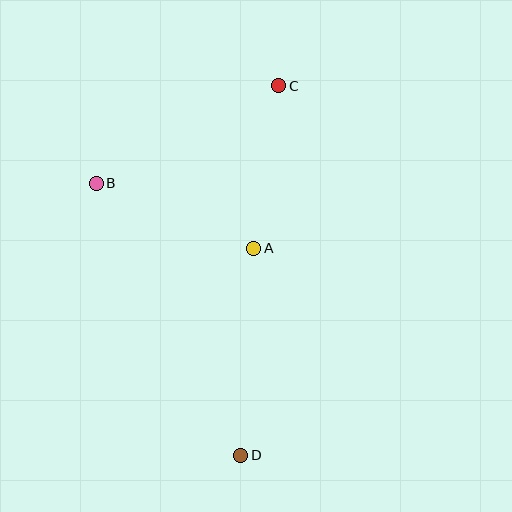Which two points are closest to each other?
Points A and C are closest to each other.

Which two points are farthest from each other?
Points C and D are farthest from each other.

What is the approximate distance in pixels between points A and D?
The distance between A and D is approximately 207 pixels.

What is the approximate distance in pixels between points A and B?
The distance between A and B is approximately 171 pixels.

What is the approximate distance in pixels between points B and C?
The distance between B and C is approximately 207 pixels.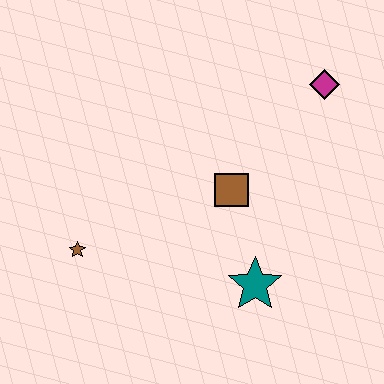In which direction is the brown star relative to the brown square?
The brown star is to the left of the brown square.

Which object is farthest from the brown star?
The magenta diamond is farthest from the brown star.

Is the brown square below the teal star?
No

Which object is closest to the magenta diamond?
The brown square is closest to the magenta diamond.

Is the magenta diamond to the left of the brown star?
No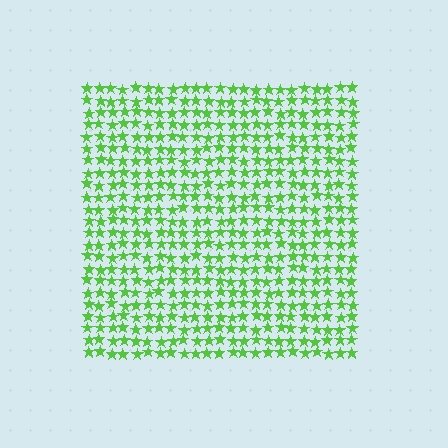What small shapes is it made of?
It is made of small stars.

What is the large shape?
The large shape is a square.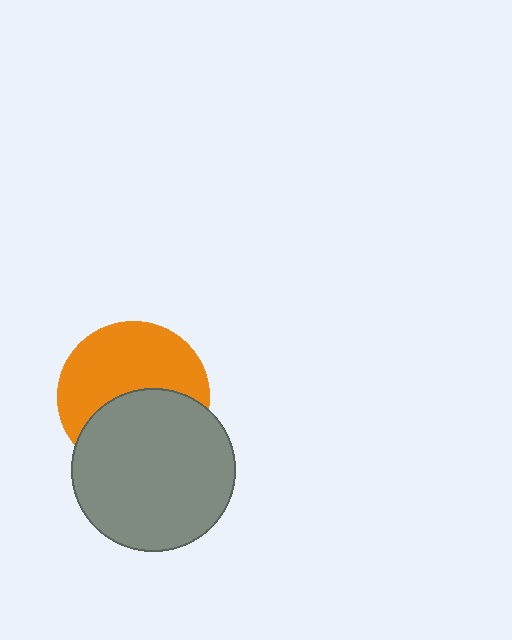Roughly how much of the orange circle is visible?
About half of it is visible (roughly 55%).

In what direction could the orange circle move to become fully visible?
The orange circle could move up. That would shift it out from behind the gray circle entirely.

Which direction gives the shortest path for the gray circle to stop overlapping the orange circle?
Moving down gives the shortest separation.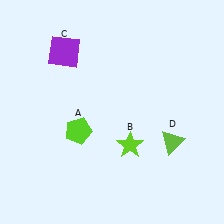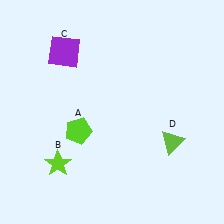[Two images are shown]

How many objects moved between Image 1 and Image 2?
1 object moved between the two images.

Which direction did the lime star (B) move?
The lime star (B) moved left.